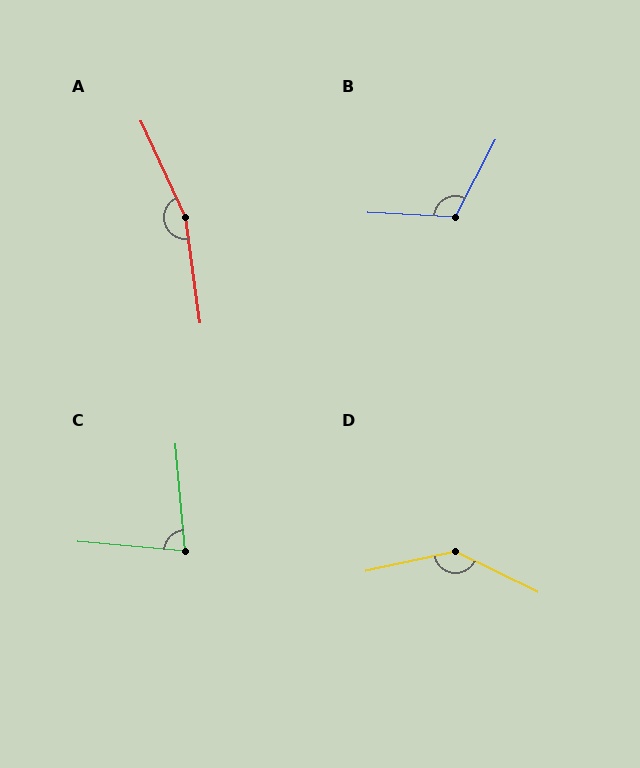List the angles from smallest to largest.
C (80°), B (114°), D (142°), A (163°).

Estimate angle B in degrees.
Approximately 114 degrees.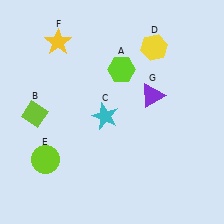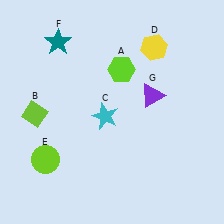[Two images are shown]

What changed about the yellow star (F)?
In Image 1, F is yellow. In Image 2, it changed to teal.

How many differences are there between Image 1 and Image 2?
There is 1 difference between the two images.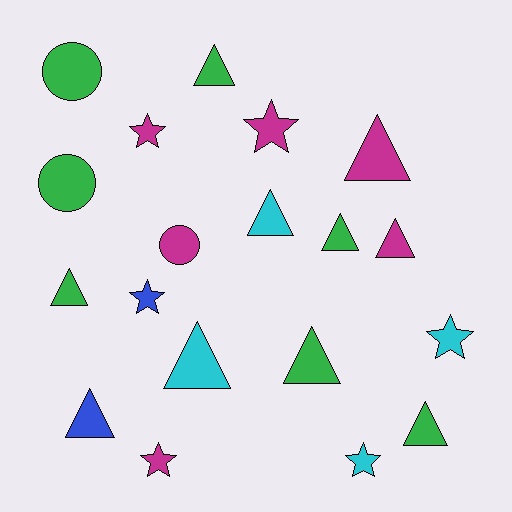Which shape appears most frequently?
Triangle, with 10 objects.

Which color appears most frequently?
Green, with 7 objects.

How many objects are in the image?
There are 19 objects.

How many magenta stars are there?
There are 3 magenta stars.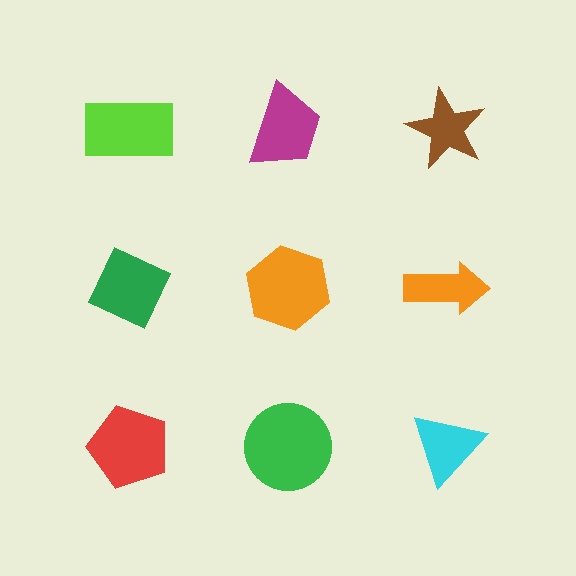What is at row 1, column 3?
A brown star.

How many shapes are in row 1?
3 shapes.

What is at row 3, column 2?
A green circle.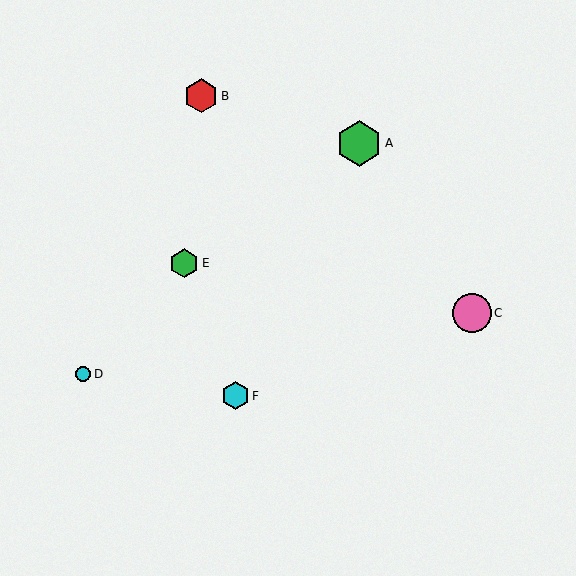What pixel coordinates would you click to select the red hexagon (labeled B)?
Click at (201, 96) to select the red hexagon B.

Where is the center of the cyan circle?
The center of the cyan circle is at (83, 374).